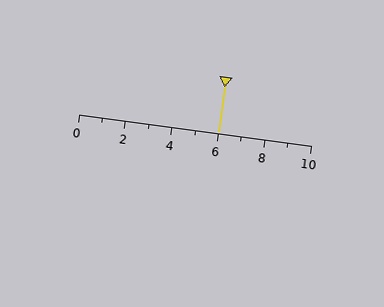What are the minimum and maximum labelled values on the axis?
The axis runs from 0 to 10.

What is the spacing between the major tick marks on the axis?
The major ticks are spaced 2 apart.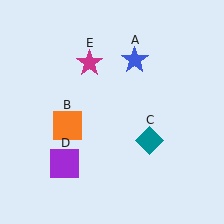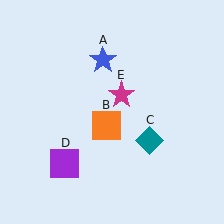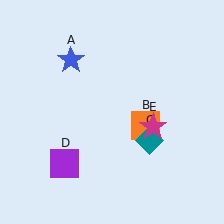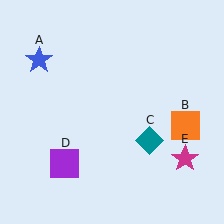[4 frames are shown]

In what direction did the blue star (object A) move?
The blue star (object A) moved left.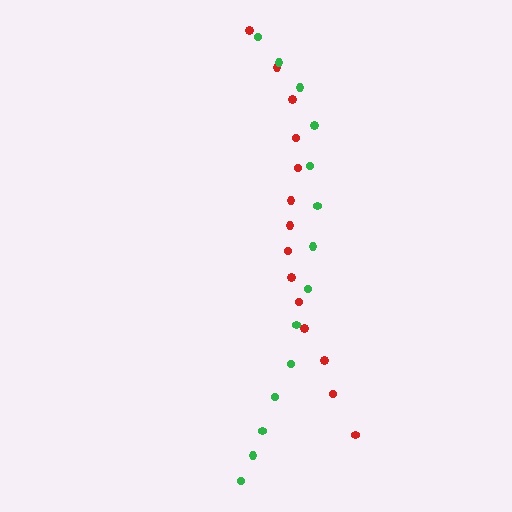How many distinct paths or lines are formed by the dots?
There are 2 distinct paths.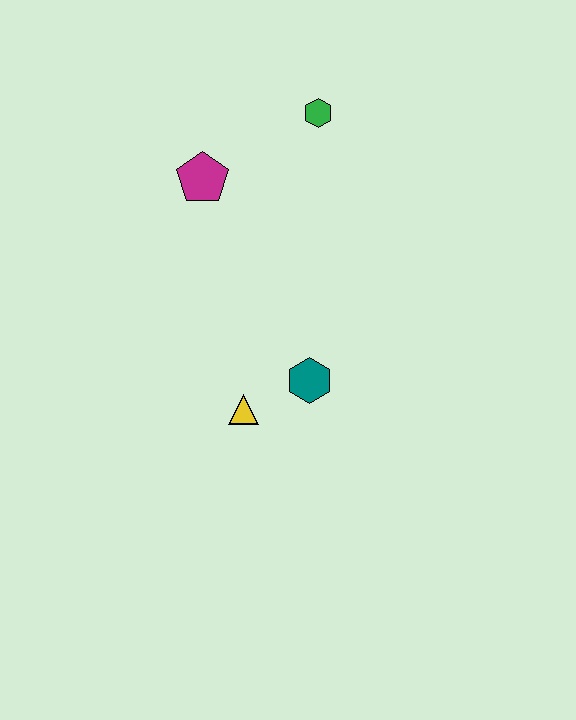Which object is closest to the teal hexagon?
The yellow triangle is closest to the teal hexagon.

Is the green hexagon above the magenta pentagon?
Yes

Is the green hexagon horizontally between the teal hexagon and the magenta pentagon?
No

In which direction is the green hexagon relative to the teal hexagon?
The green hexagon is above the teal hexagon.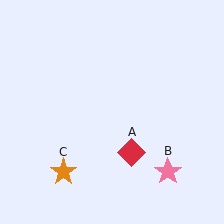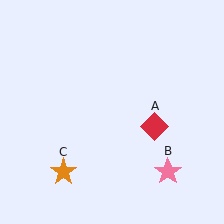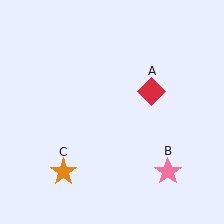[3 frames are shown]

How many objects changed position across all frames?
1 object changed position: red diamond (object A).